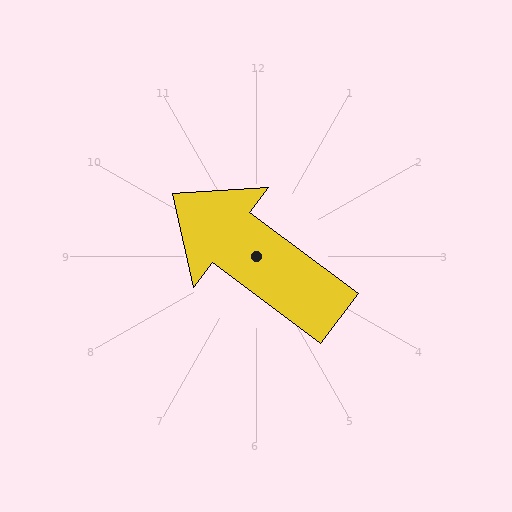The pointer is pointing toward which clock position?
Roughly 10 o'clock.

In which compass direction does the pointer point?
Northwest.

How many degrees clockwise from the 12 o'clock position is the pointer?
Approximately 307 degrees.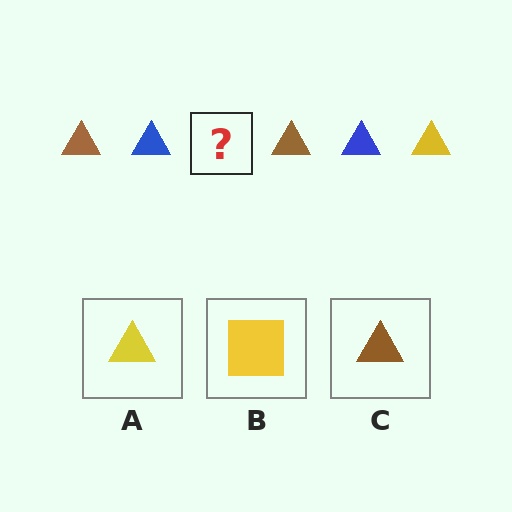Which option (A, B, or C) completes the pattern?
A.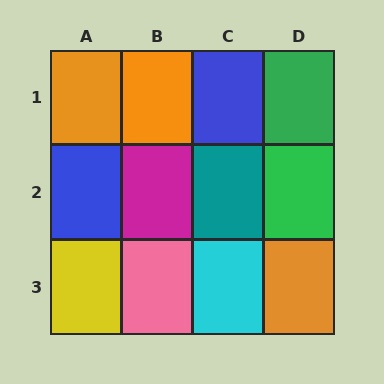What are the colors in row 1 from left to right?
Orange, orange, blue, green.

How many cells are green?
2 cells are green.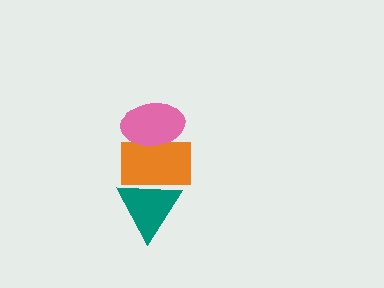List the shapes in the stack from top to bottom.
From top to bottom: the pink ellipse, the orange rectangle, the teal triangle.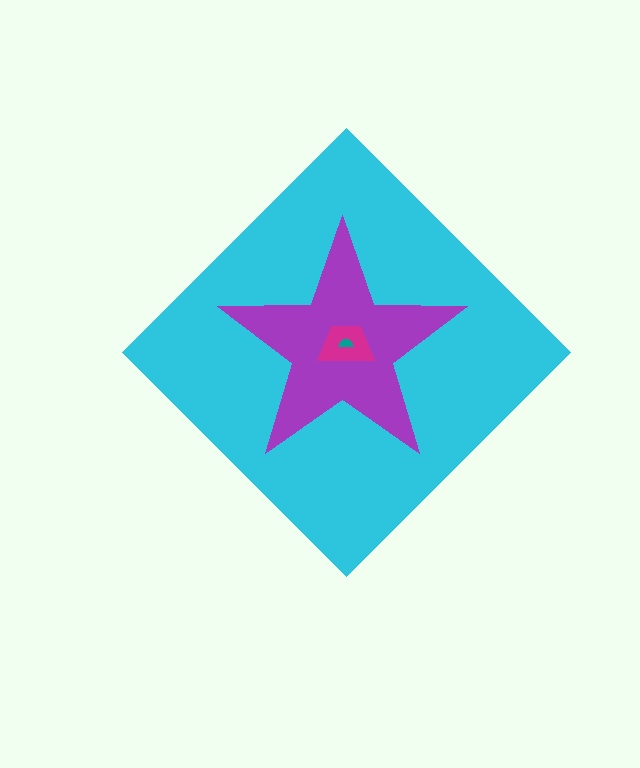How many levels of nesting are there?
4.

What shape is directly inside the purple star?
The magenta trapezoid.